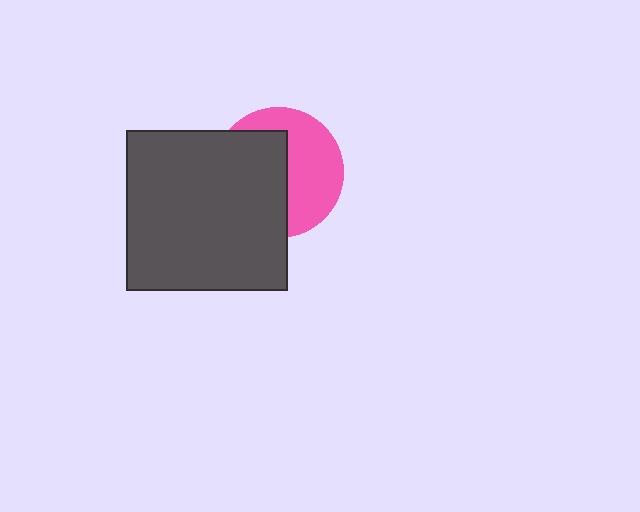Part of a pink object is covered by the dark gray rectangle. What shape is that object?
It is a circle.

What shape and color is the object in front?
The object in front is a dark gray rectangle.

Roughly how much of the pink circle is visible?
About half of it is visible (roughly 48%).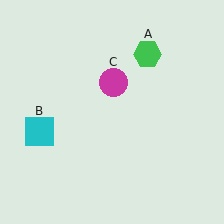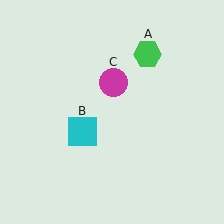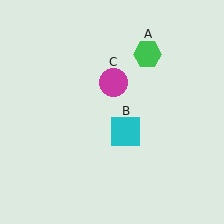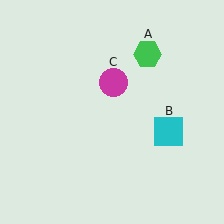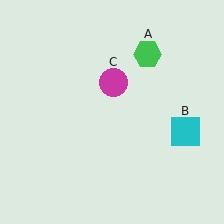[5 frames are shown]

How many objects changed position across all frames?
1 object changed position: cyan square (object B).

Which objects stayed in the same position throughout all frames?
Green hexagon (object A) and magenta circle (object C) remained stationary.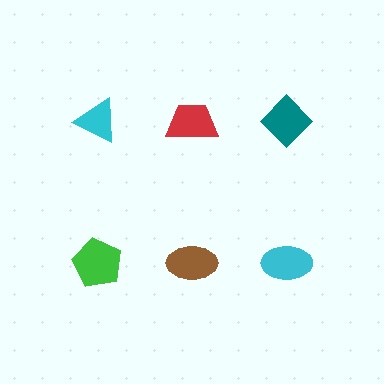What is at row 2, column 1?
A green pentagon.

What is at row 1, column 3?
A teal diamond.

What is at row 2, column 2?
A brown ellipse.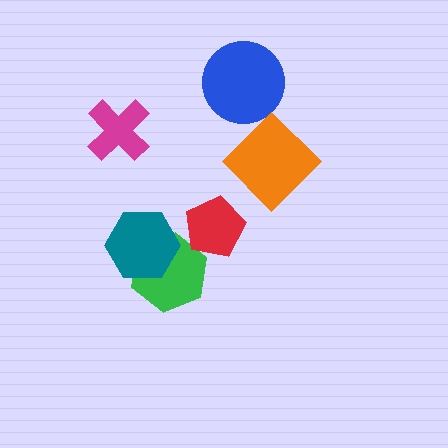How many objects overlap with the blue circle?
0 objects overlap with the blue circle.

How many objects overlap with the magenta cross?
0 objects overlap with the magenta cross.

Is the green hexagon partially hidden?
Yes, it is partially covered by another shape.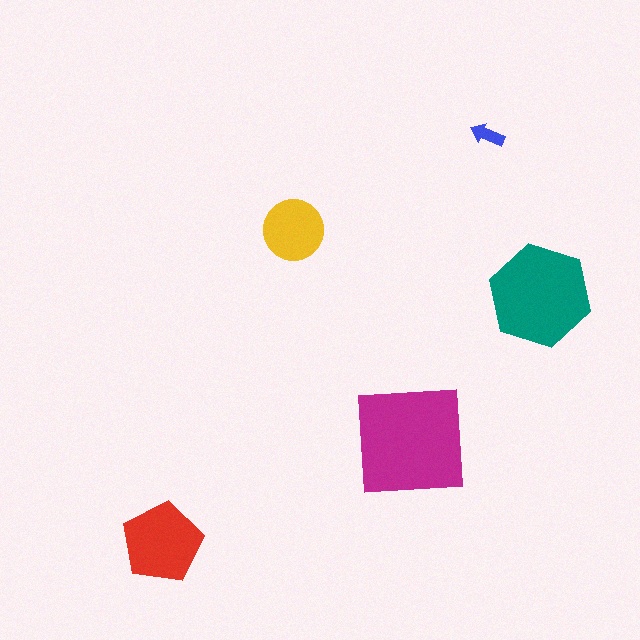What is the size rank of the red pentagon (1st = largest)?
3rd.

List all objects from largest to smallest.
The magenta square, the teal hexagon, the red pentagon, the yellow circle, the blue arrow.